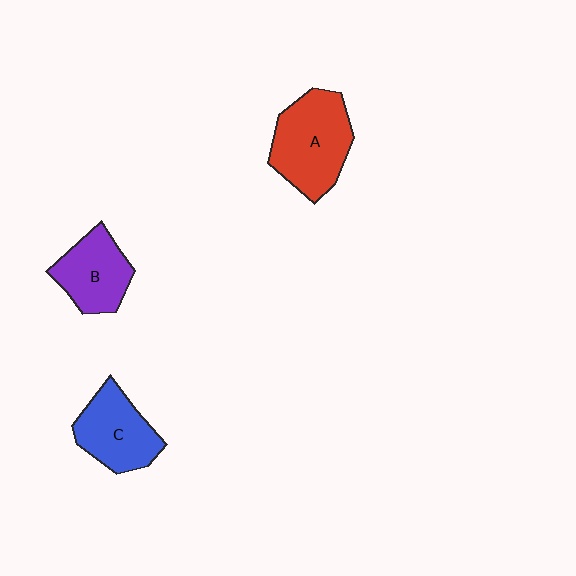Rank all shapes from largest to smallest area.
From largest to smallest: A (red), C (blue), B (purple).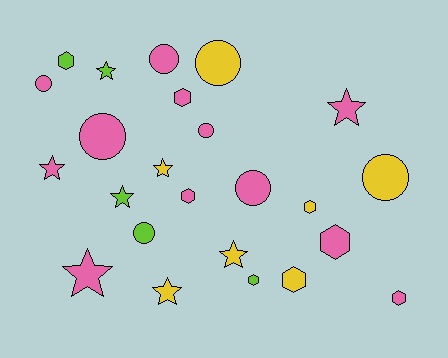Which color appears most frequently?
Pink, with 12 objects.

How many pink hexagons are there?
There are 4 pink hexagons.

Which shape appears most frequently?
Circle, with 8 objects.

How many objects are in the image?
There are 24 objects.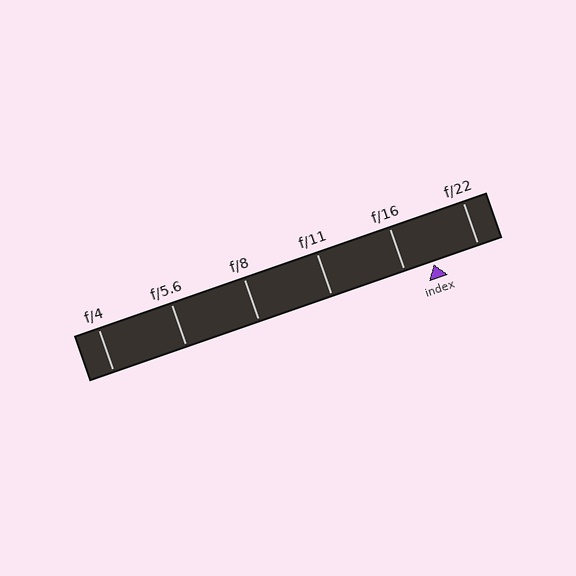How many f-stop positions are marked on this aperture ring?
There are 6 f-stop positions marked.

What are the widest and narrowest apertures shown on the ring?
The widest aperture shown is f/4 and the narrowest is f/22.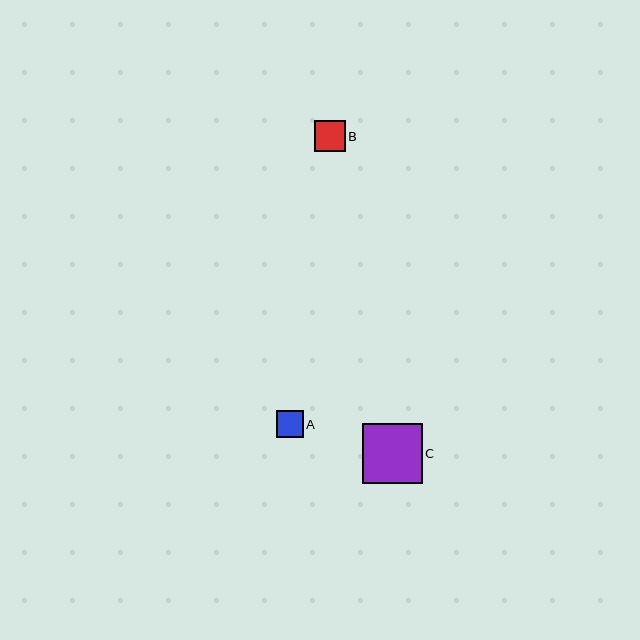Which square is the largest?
Square C is the largest with a size of approximately 60 pixels.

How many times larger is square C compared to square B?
Square C is approximately 2.0 times the size of square B.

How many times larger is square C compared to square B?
Square C is approximately 2.0 times the size of square B.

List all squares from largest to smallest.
From largest to smallest: C, B, A.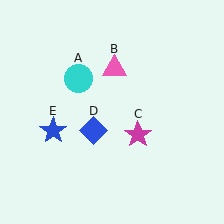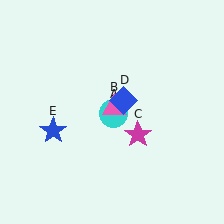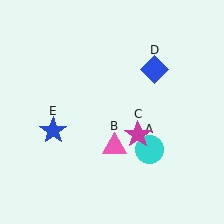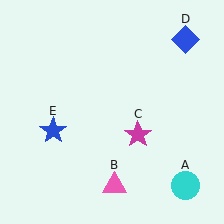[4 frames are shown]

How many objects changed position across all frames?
3 objects changed position: cyan circle (object A), pink triangle (object B), blue diamond (object D).